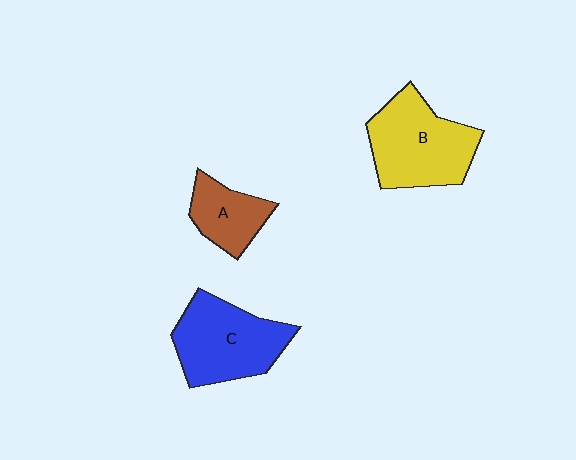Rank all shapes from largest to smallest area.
From largest to smallest: B (yellow), C (blue), A (brown).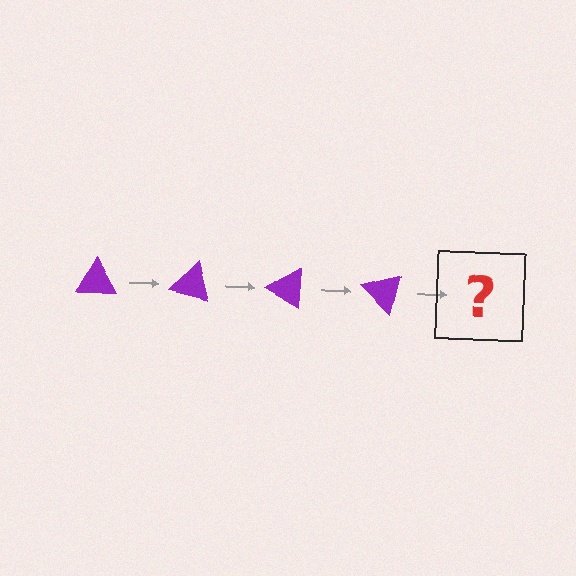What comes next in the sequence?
The next element should be a purple triangle rotated 60 degrees.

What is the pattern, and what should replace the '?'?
The pattern is that the triangle rotates 15 degrees each step. The '?' should be a purple triangle rotated 60 degrees.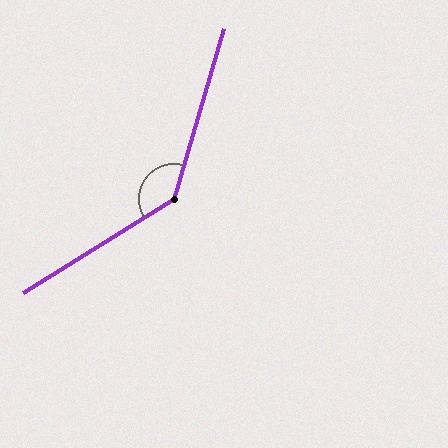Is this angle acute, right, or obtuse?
It is obtuse.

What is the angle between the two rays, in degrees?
Approximately 138 degrees.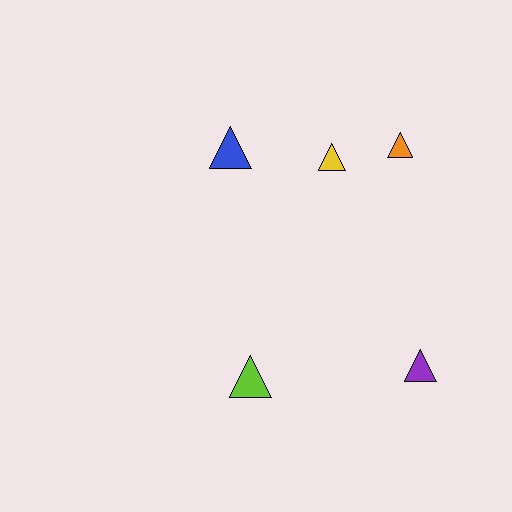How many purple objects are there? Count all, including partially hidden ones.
There is 1 purple object.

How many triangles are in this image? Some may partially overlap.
There are 5 triangles.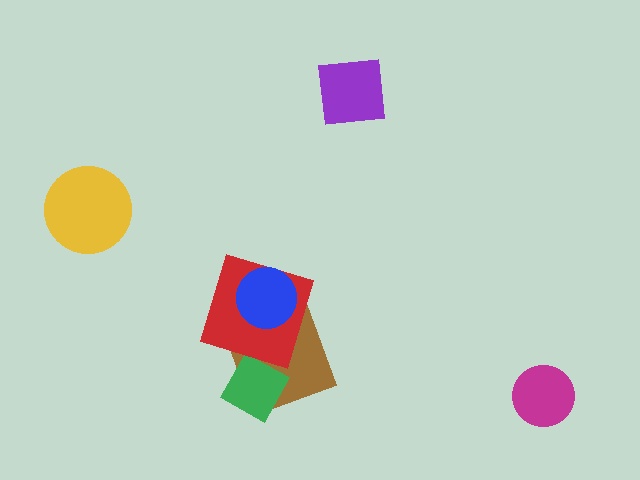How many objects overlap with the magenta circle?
0 objects overlap with the magenta circle.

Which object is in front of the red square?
The blue circle is in front of the red square.